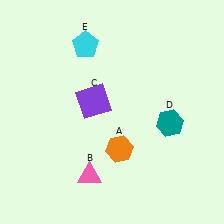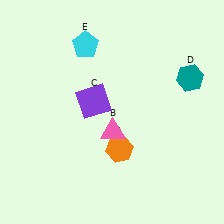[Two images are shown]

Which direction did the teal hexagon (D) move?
The teal hexagon (D) moved up.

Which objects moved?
The objects that moved are: the pink triangle (B), the teal hexagon (D).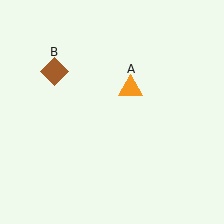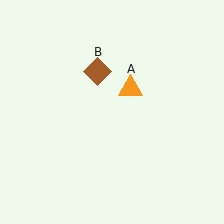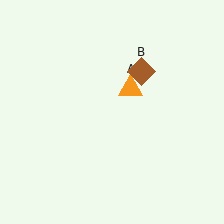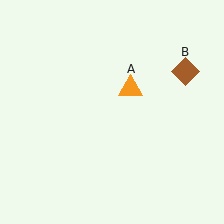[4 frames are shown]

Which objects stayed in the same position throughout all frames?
Orange triangle (object A) remained stationary.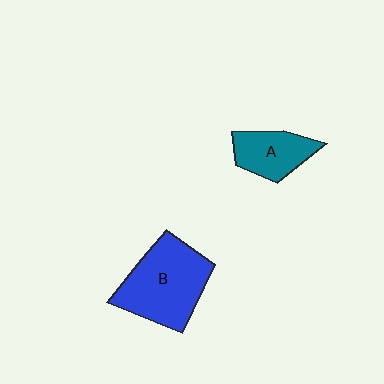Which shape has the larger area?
Shape B (blue).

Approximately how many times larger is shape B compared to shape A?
Approximately 1.9 times.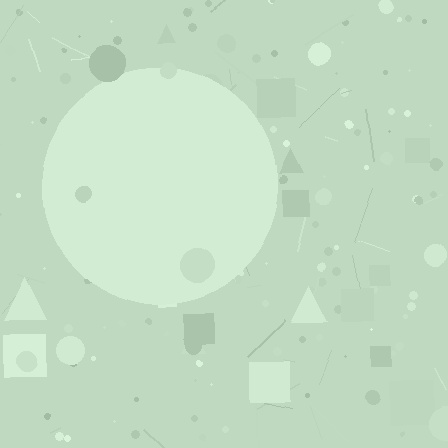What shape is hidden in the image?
A circle is hidden in the image.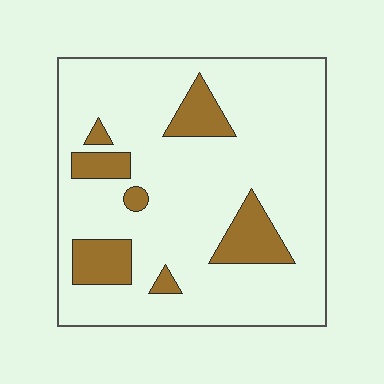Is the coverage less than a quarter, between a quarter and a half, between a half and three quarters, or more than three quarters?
Less than a quarter.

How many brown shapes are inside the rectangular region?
7.